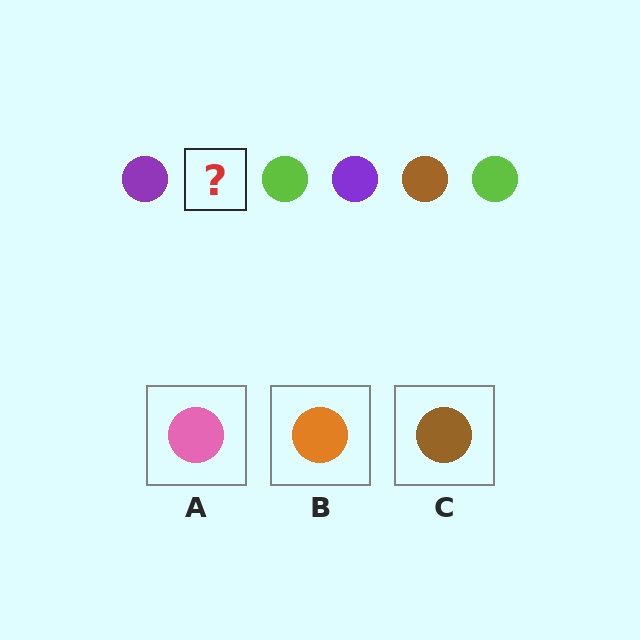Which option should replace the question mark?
Option C.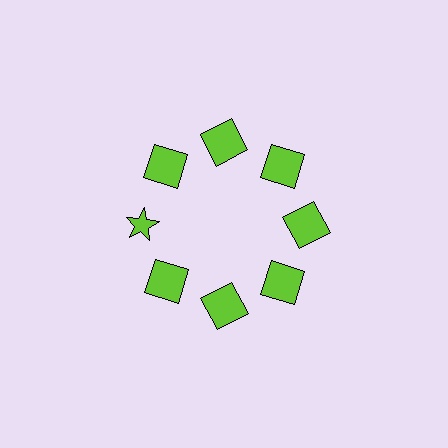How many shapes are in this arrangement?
There are 8 shapes arranged in a ring pattern.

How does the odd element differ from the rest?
It has a different shape: star instead of square.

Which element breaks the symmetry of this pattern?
The lime star at roughly the 9 o'clock position breaks the symmetry. All other shapes are lime squares.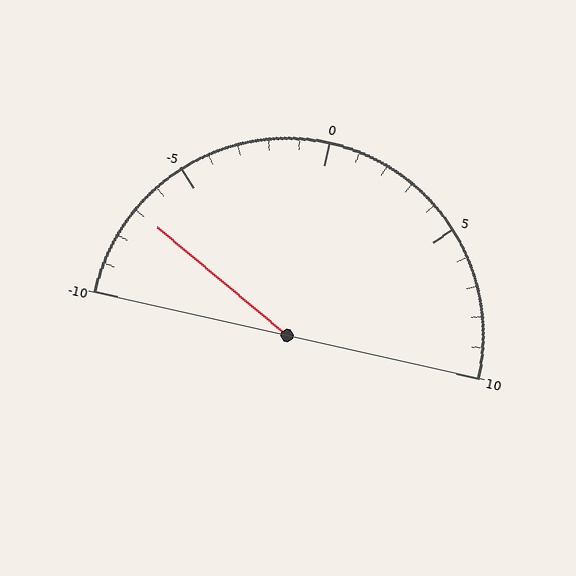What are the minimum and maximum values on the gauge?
The gauge ranges from -10 to 10.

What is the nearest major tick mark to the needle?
The nearest major tick mark is -5.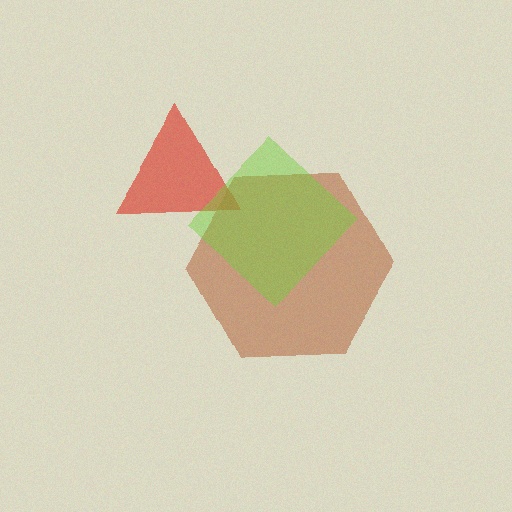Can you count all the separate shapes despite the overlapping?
Yes, there are 3 separate shapes.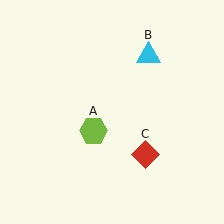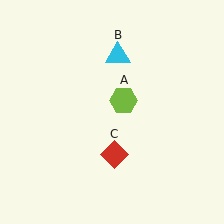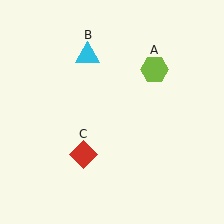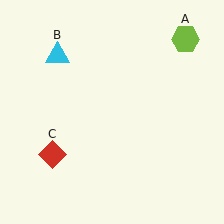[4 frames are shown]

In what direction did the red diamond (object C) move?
The red diamond (object C) moved left.